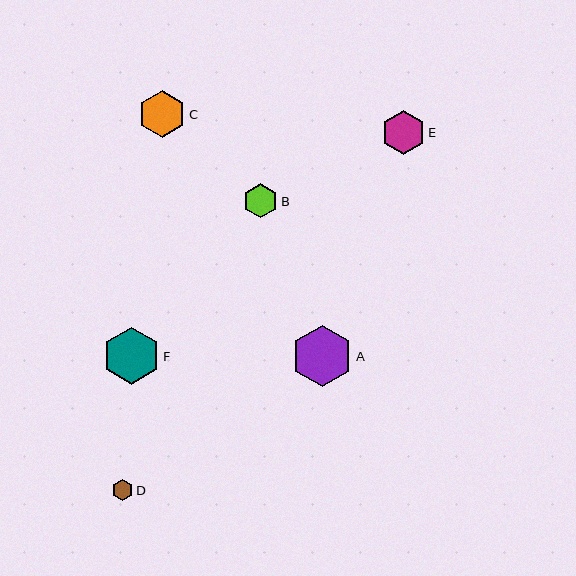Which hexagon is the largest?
Hexagon A is the largest with a size of approximately 61 pixels.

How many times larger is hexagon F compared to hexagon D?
Hexagon F is approximately 2.8 times the size of hexagon D.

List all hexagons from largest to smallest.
From largest to smallest: A, F, C, E, B, D.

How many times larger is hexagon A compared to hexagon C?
Hexagon A is approximately 1.3 times the size of hexagon C.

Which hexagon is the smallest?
Hexagon D is the smallest with a size of approximately 20 pixels.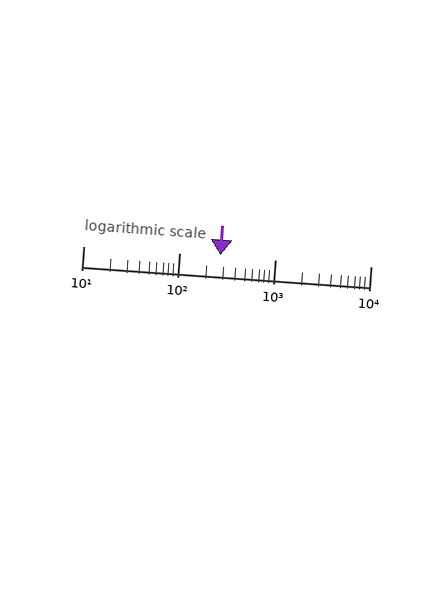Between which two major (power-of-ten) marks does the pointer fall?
The pointer is between 100 and 1000.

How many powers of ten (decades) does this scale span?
The scale spans 3 decades, from 10 to 10000.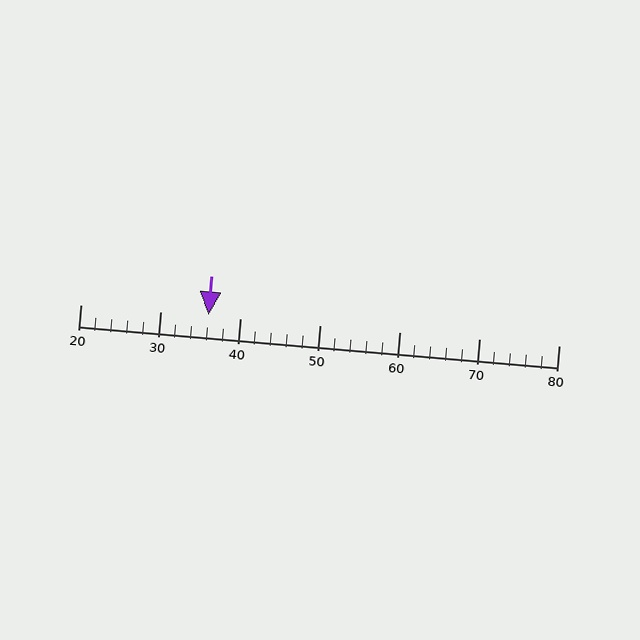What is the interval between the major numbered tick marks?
The major tick marks are spaced 10 units apart.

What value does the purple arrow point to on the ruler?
The purple arrow points to approximately 36.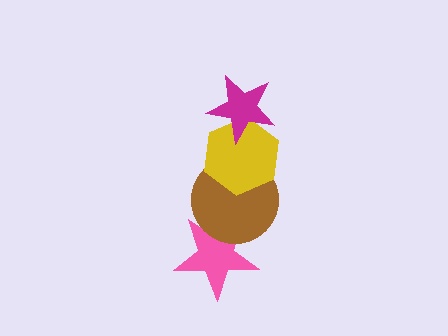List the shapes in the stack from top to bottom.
From top to bottom: the magenta star, the yellow hexagon, the brown circle, the pink star.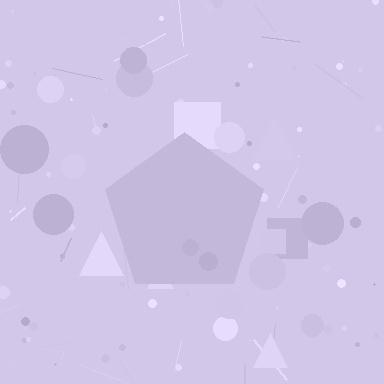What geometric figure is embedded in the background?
A pentagon is embedded in the background.